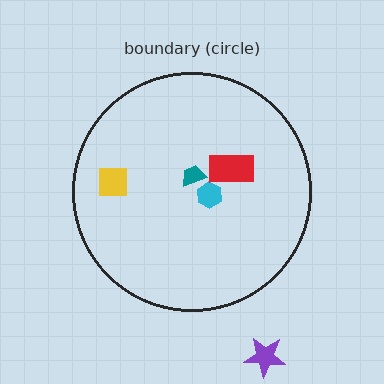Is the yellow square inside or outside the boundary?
Inside.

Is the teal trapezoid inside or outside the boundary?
Inside.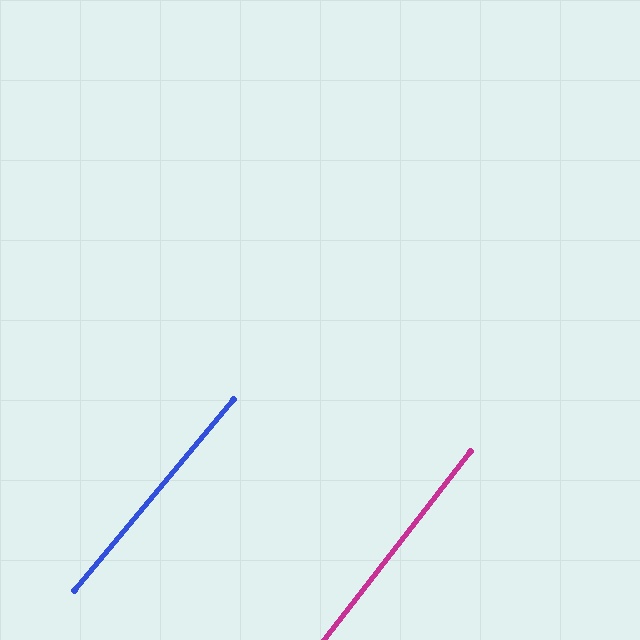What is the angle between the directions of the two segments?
Approximately 2 degrees.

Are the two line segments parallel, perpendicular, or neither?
Parallel — their directions differ by only 1.9°.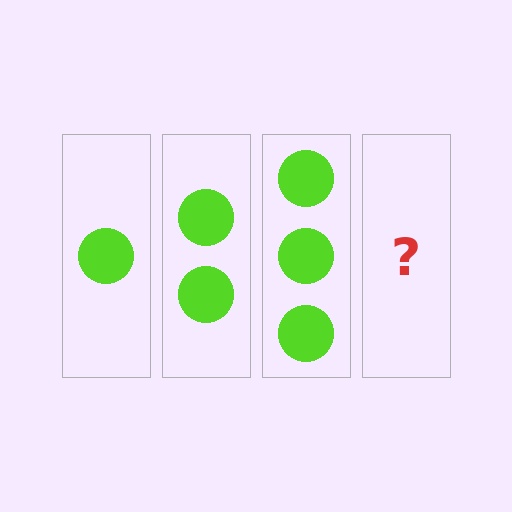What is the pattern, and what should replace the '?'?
The pattern is that each step adds one more circle. The '?' should be 4 circles.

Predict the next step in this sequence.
The next step is 4 circles.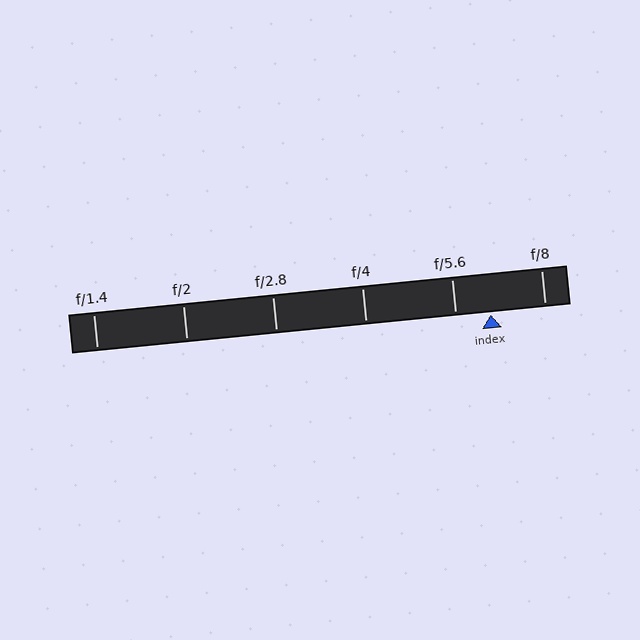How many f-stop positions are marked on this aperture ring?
There are 6 f-stop positions marked.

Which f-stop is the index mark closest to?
The index mark is closest to f/5.6.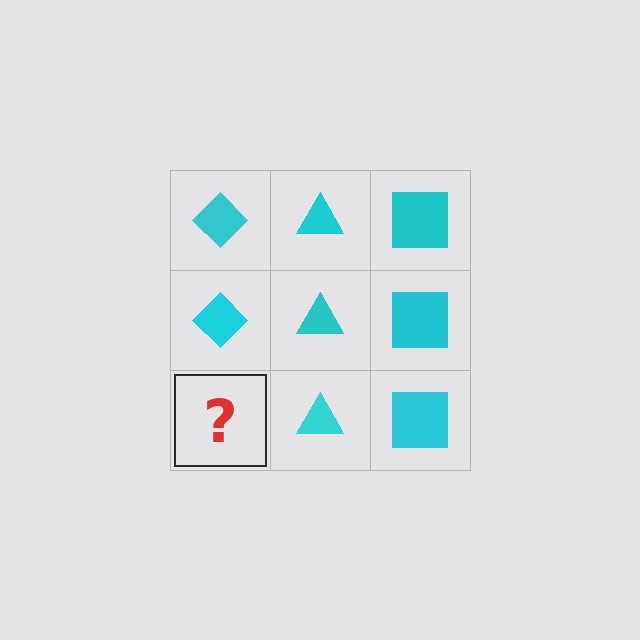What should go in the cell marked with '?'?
The missing cell should contain a cyan diamond.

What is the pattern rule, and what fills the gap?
The rule is that each column has a consistent shape. The gap should be filled with a cyan diamond.